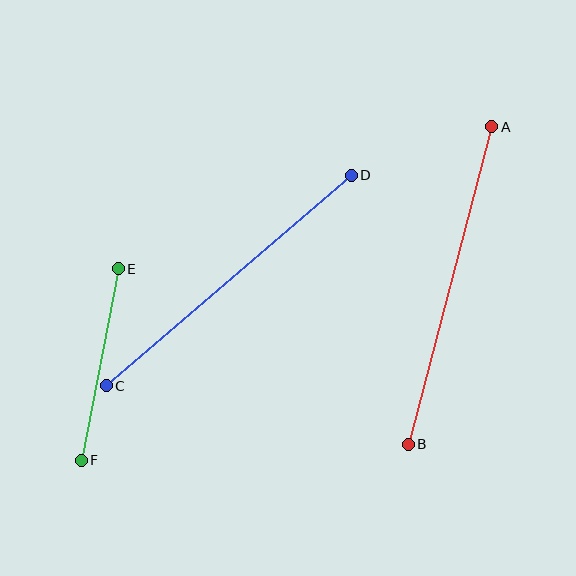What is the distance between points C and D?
The distance is approximately 323 pixels.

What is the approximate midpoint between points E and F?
The midpoint is at approximately (100, 365) pixels.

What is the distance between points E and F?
The distance is approximately 195 pixels.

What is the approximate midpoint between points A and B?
The midpoint is at approximately (450, 286) pixels.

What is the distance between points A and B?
The distance is approximately 328 pixels.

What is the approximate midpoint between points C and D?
The midpoint is at approximately (229, 281) pixels.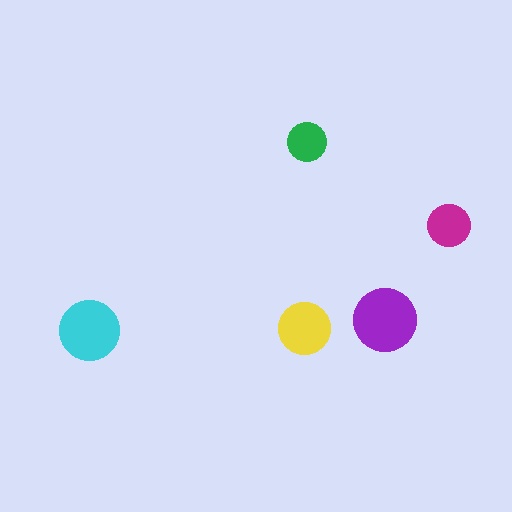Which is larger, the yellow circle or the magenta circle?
The yellow one.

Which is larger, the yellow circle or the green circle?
The yellow one.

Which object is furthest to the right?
The magenta circle is rightmost.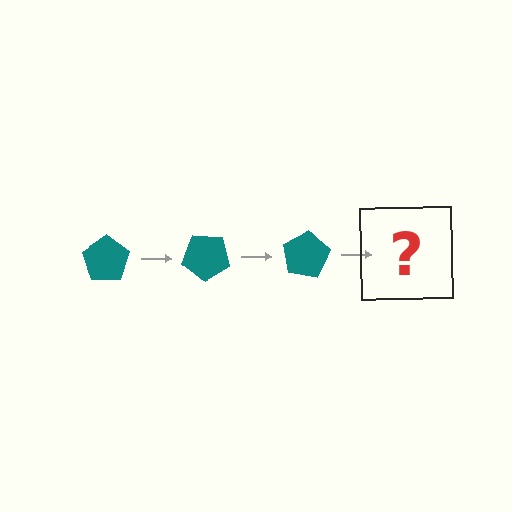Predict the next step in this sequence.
The next step is a teal pentagon rotated 120 degrees.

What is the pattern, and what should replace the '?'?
The pattern is that the pentagon rotates 40 degrees each step. The '?' should be a teal pentagon rotated 120 degrees.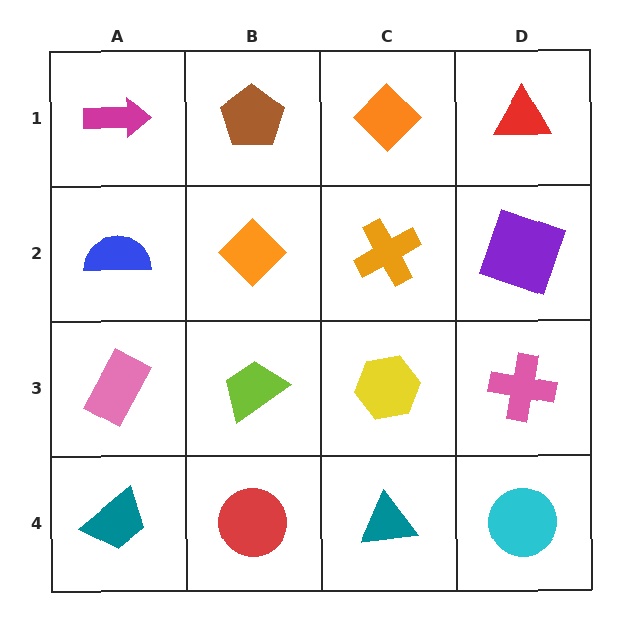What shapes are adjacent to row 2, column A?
A magenta arrow (row 1, column A), a pink rectangle (row 3, column A), an orange diamond (row 2, column B).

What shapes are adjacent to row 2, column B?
A brown pentagon (row 1, column B), a lime trapezoid (row 3, column B), a blue semicircle (row 2, column A), an orange cross (row 2, column C).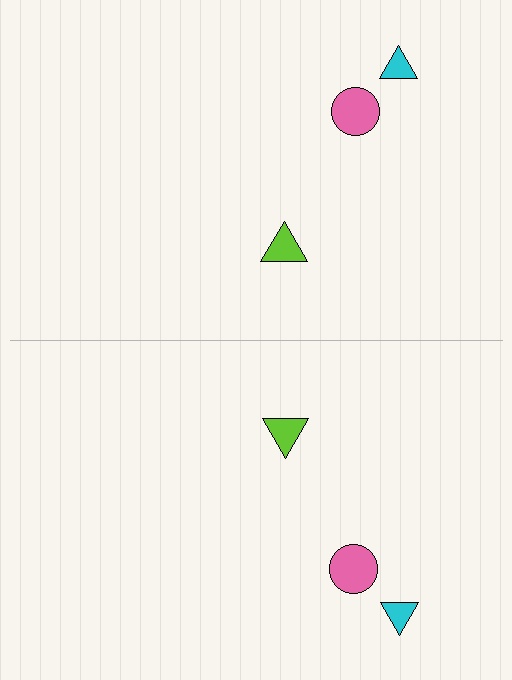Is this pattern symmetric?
Yes, this pattern has bilateral (reflection) symmetry.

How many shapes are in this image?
There are 6 shapes in this image.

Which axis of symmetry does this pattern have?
The pattern has a horizontal axis of symmetry running through the center of the image.